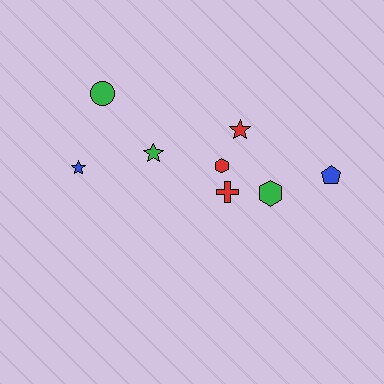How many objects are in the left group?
There are 3 objects.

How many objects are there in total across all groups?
There are 8 objects.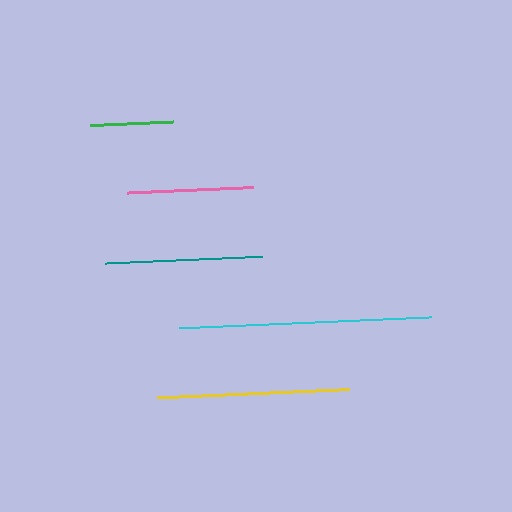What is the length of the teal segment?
The teal segment is approximately 157 pixels long.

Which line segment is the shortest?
The green line is the shortest at approximately 83 pixels.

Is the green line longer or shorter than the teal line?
The teal line is longer than the green line.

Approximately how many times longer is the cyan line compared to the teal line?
The cyan line is approximately 1.6 times the length of the teal line.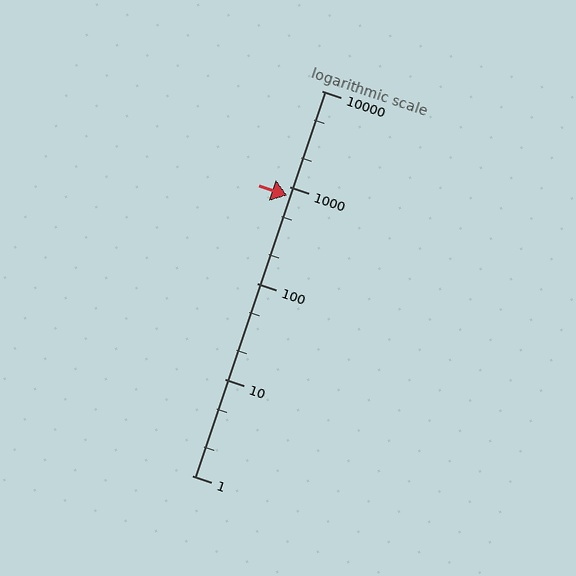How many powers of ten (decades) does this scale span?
The scale spans 4 decades, from 1 to 10000.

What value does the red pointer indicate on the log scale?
The pointer indicates approximately 820.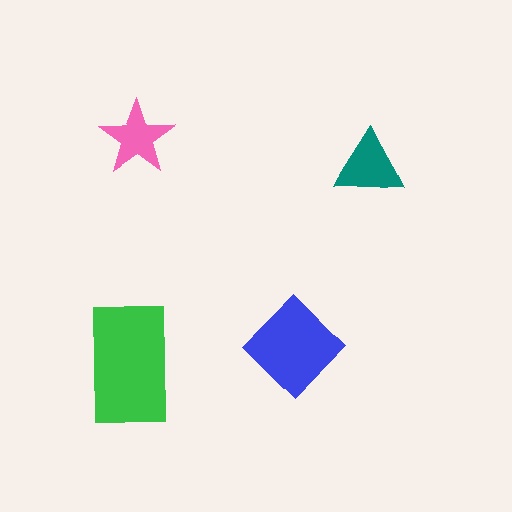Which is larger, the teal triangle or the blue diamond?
The blue diamond.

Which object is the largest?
The green rectangle.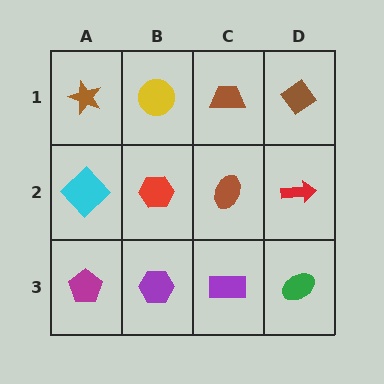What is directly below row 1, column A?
A cyan diamond.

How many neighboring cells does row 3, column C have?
3.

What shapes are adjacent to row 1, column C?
A brown ellipse (row 2, column C), a yellow circle (row 1, column B), a brown diamond (row 1, column D).